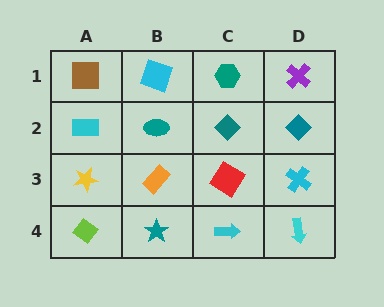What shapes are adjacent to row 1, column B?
A teal ellipse (row 2, column B), a brown square (row 1, column A), a teal hexagon (row 1, column C).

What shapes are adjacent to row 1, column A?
A cyan rectangle (row 2, column A), a cyan square (row 1, column B).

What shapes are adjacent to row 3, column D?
A teal diamond (row 2, column D), a cyan arrow (row 4, column D), a red diamond (row 3, column C).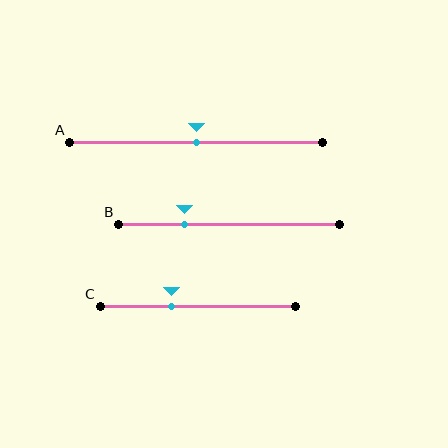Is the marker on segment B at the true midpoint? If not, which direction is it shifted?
No, the marker on segment B is shifted to the left by about 20% of the segment length.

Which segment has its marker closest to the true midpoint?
Segment A has its marker closest to the true midpoint.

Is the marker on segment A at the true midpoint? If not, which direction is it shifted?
Yes, the marker on segment A is at the true midpoint.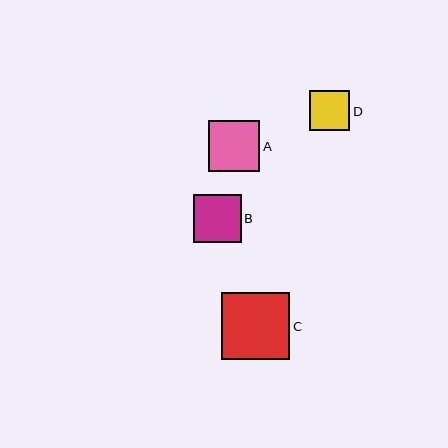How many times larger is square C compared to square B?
Square C is approximately 1.4 times the size of square B.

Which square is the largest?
Square C is the largest with a size of approximately 68 pixels.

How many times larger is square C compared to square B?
Square C is approximately 1.4 times the size of square B.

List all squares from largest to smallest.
From largest to smallest: C, A, B, D.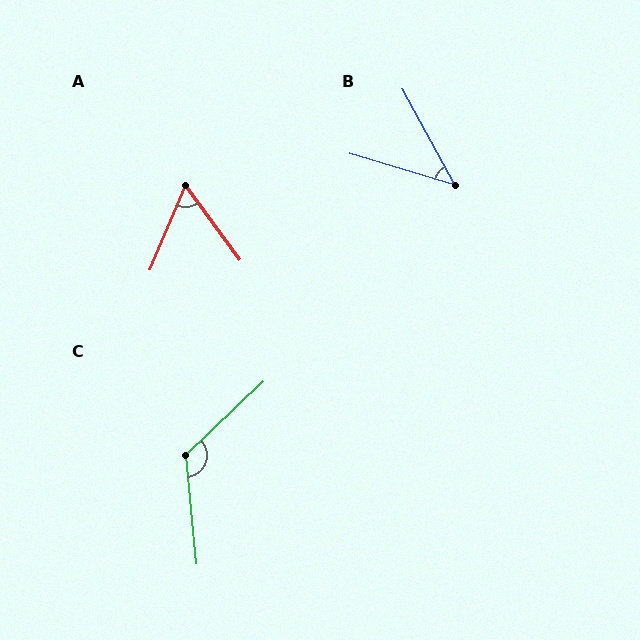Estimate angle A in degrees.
Approximately 59 degrees.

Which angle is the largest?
C, at approximately 128 degrees.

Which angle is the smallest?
B, at approximately 45 degrees.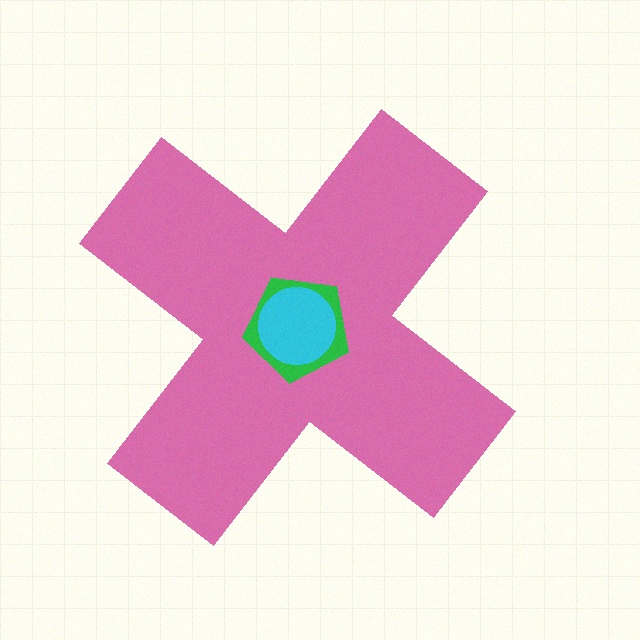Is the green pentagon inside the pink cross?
Yes.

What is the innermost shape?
The cyan circle.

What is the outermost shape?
The pink cross.